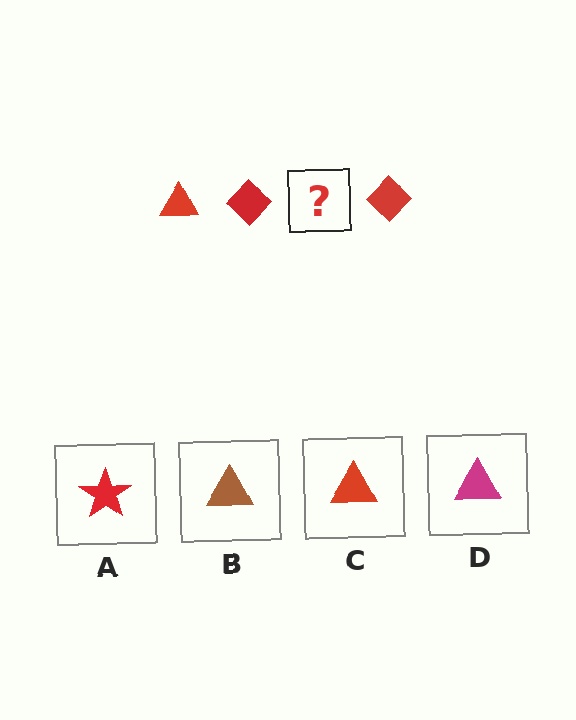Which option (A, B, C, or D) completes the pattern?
C.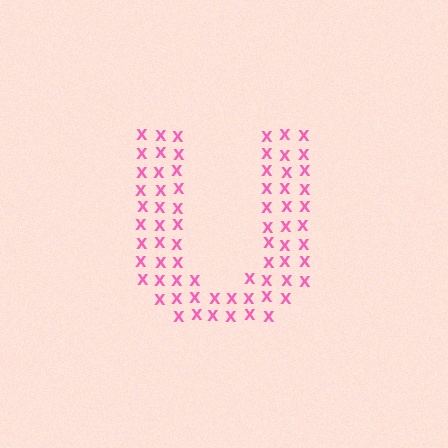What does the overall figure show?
The overall figure shows the letter U.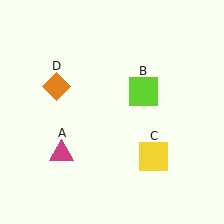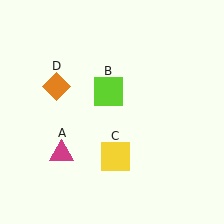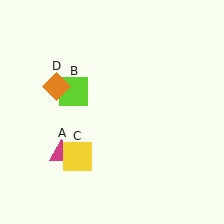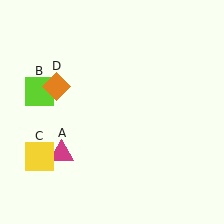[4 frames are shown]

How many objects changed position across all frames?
2 objects changed position: lime square (object B), yellow square (object C).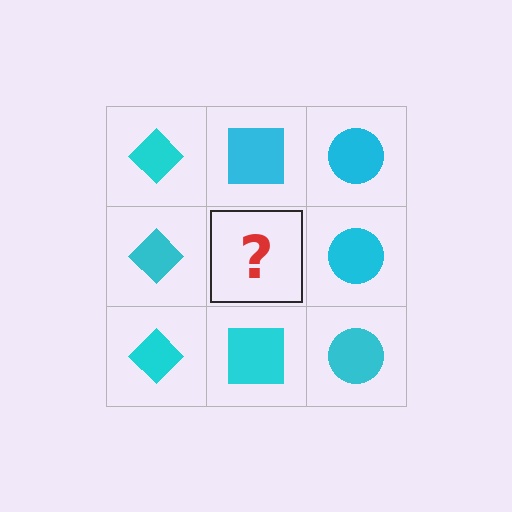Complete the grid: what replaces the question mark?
The question mark should be replaced with a cyan square.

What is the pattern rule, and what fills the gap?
The rule is that each column has a consistent shape. The gap should be filled with a cyan square.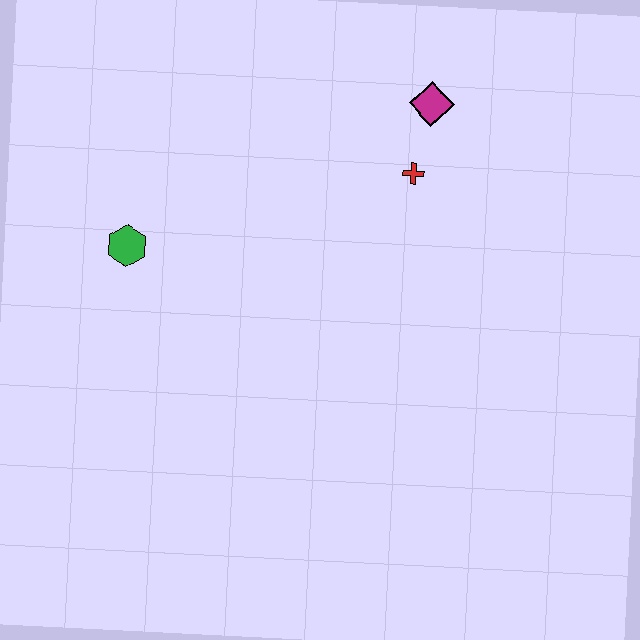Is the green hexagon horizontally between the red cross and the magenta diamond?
No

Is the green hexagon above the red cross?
No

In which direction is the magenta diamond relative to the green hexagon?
The magenta diamond is to the right of the green hexagon.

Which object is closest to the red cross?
The magenta diamond is closest to the red cross.